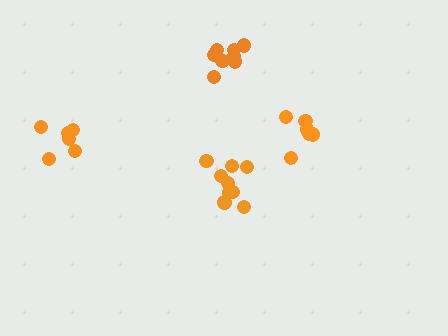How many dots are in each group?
Group 1: 8 dots, Group 2: 6 dots, Group 3: 9 dots, Group 4: 6 dots (29 total).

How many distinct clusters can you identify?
There are 4 distinct clusters.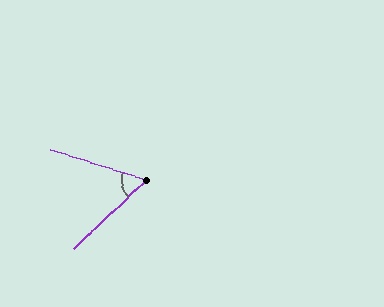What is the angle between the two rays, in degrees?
Approximately 60 degrees.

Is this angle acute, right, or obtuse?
It is acute.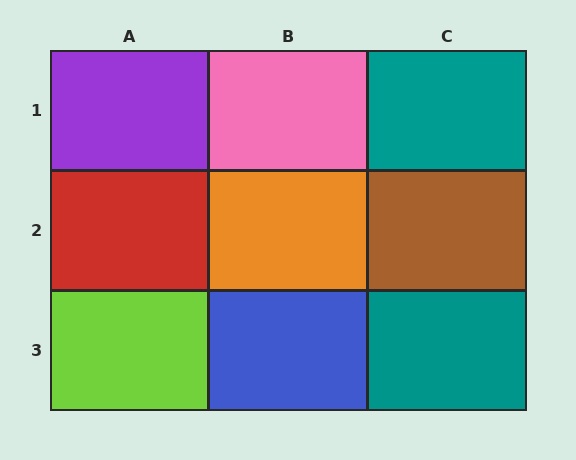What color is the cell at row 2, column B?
Orange.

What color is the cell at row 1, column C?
Teal.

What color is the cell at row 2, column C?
Brown.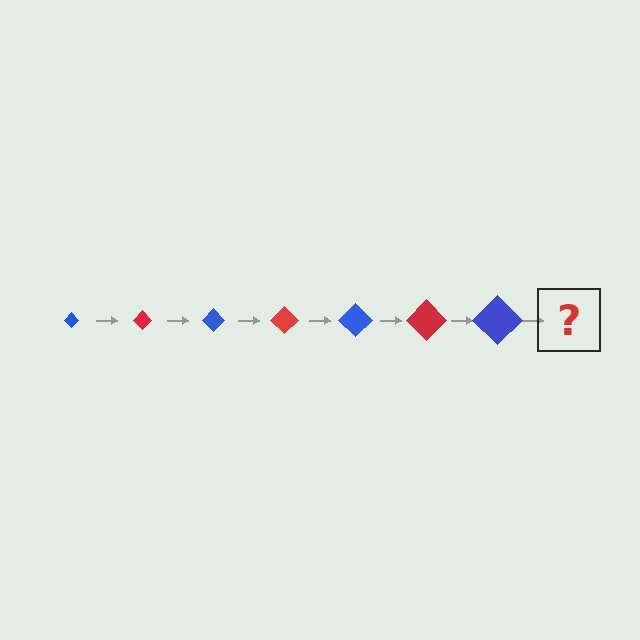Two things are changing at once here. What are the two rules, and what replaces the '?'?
The two rules are that the diamond grows larger each step and the color cycles through blue and red. The '?' should be a red diamond, larger than the previous one.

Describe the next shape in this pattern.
It should be a red diamond, larger than the previous one.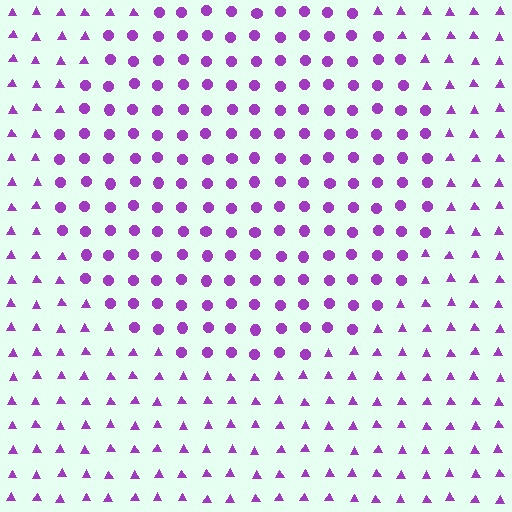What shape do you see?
I see a circle.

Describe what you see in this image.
The image is filled with small purple elements arranged in a uniform grid. A circle-shaped region contains circles, while the surrounding area contains triangles. The boundary is defined purely by the change in element shape.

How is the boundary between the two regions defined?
The boundary is defined by a change in element shape: circles inside vs. triangles outside. All elements share the same color and spacing.